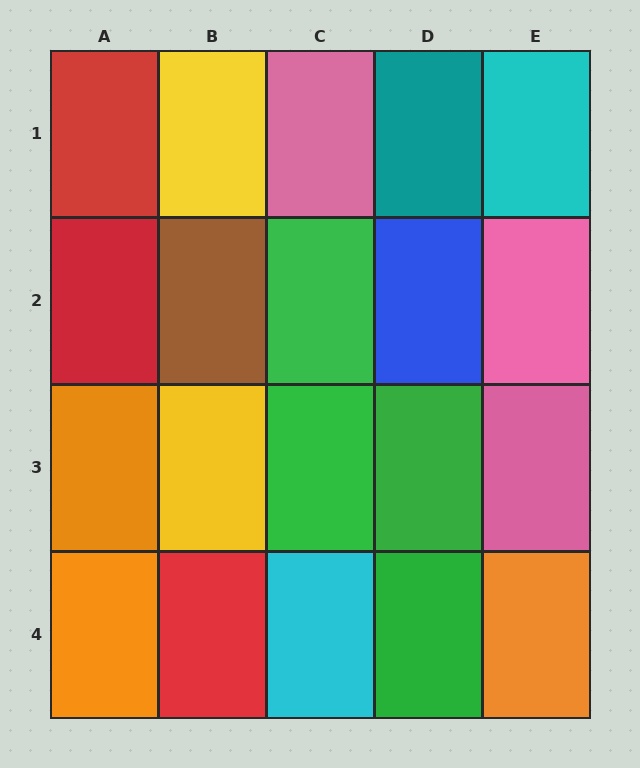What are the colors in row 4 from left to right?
Orange, red, cyan, green, orange.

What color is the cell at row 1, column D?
Teal.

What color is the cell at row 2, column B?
Brown.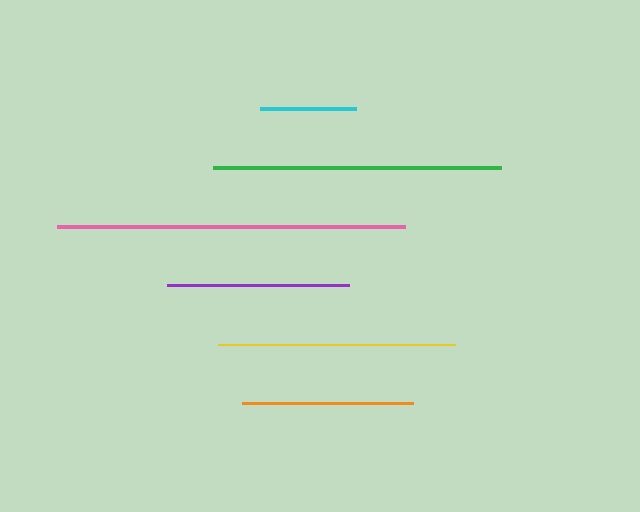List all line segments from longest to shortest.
From longest to shortest: pink, green, yellow, purple, orange, cyan.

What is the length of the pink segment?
The pink segment is approximately 348 pixels long.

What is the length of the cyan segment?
The cyan segment is approximately 96 pixels long.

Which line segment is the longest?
The pink line is the longest at approximately 348 pixels.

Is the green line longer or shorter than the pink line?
The pink line is longer than the green line.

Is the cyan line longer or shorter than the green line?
The green line is longer than the cyan line.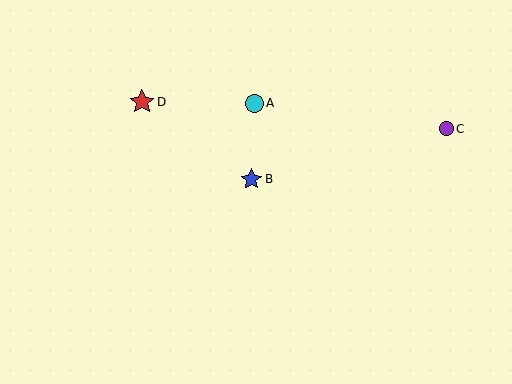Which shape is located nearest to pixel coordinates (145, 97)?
The red star (labeled D) at (142, 102) is nearest to that location.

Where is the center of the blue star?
The center of the blue star is at (251, 179).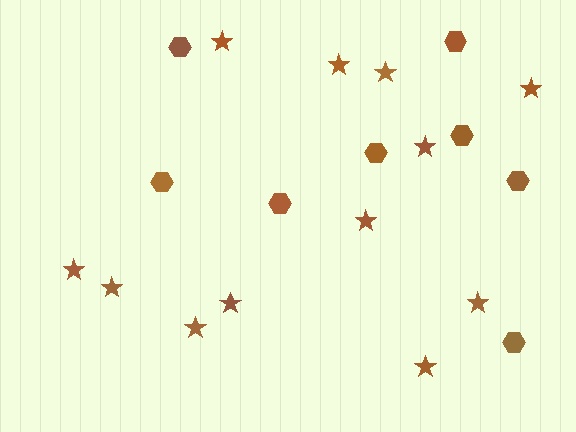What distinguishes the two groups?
There are 2 groups: one group of hexagons (8) and one group of stars (12).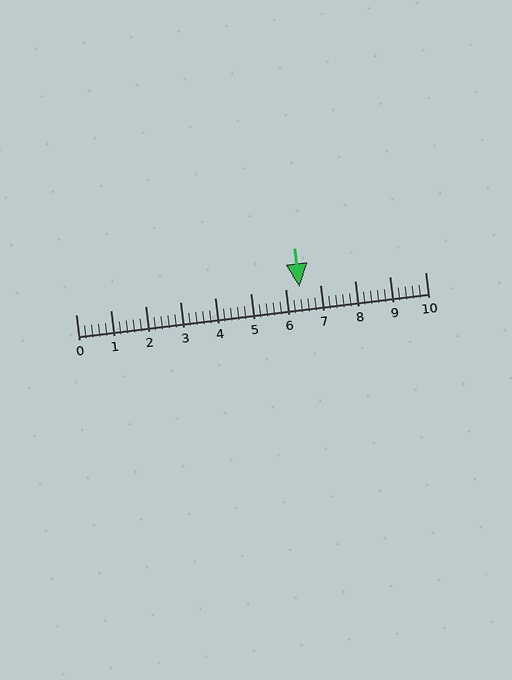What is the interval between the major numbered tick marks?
The major tick marks are spaced 1 units apart.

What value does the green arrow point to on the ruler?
The green arrow points to approximately 6.4.